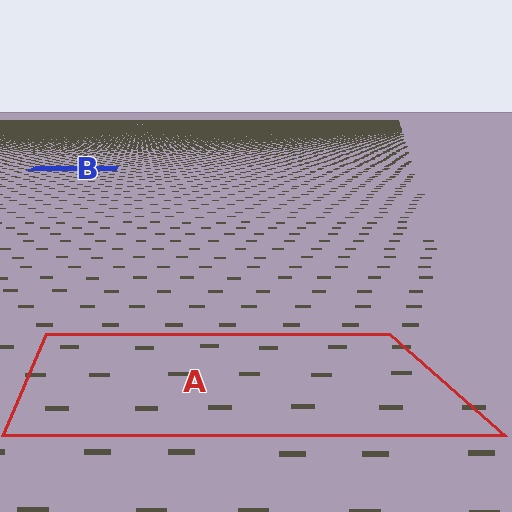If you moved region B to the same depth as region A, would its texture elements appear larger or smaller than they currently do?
They would appear larger. At a closer depth, the same texture elements are projected at a bigger on-screen size.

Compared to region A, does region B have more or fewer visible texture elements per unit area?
Region B has more texture elements per unit area — they are packed more densely because it is farther away.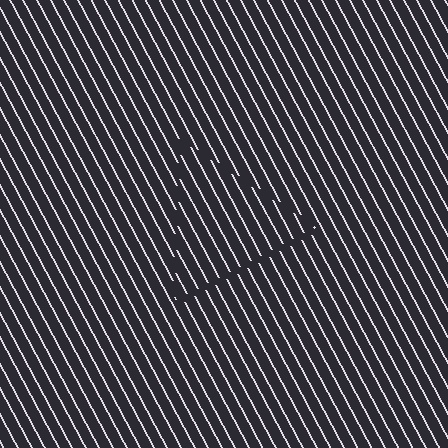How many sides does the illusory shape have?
3 sides — the line-ends trace a triangle.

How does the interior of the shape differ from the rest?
The interior of the shape contains the same grating, shifted by half a period — the contour is defined by the phase discontinuity where line-ends from the inner and outer gratings abut.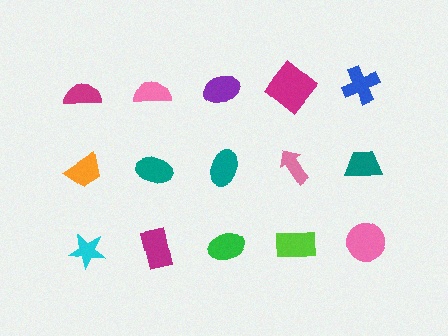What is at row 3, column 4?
A lime rectangle.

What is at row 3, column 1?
A cyan star.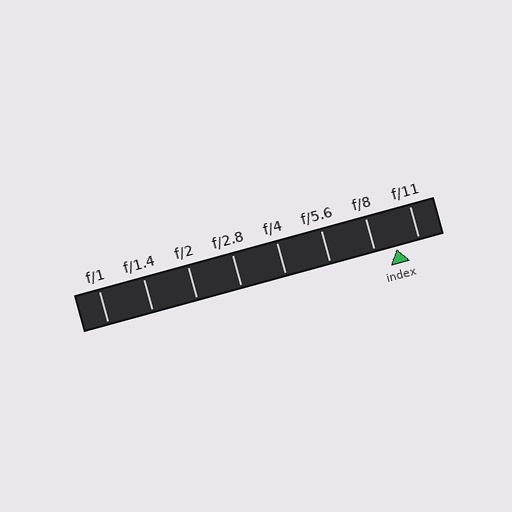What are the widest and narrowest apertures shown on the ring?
The widest aperture shown is f/1 and the narrowest is f/11.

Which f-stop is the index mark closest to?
The index mark is closest to f/8.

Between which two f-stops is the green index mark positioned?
The index mark is between f/8 and f/11.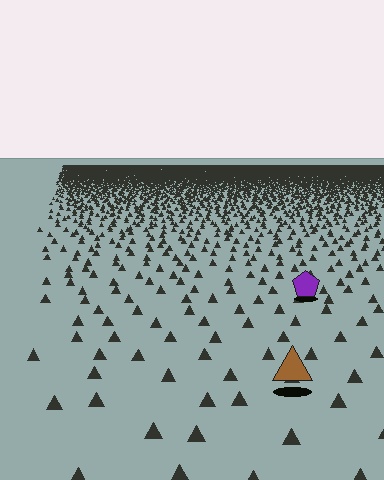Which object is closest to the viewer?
The brown triangle is closest. The texture marks near it are larger and more spread out.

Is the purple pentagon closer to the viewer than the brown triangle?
No. The brown triangle is closer — you can tell from the texture gradient: the ground texture is coarser near it.